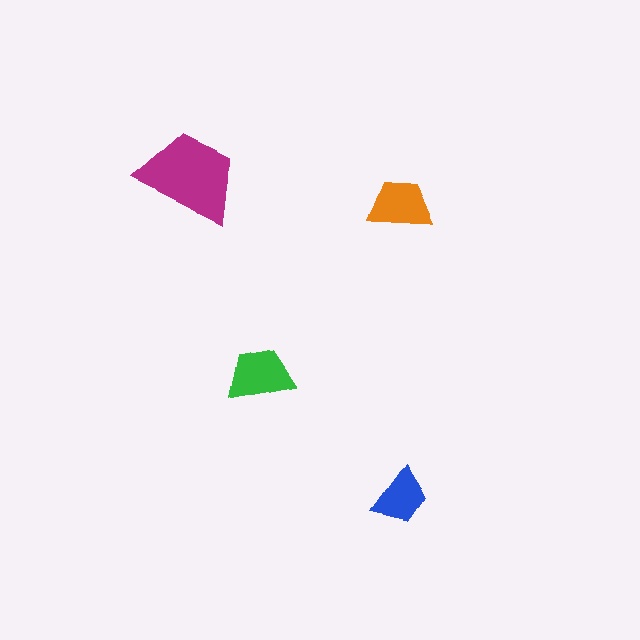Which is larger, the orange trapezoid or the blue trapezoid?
The orange one.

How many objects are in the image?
There are 4 objects in the image.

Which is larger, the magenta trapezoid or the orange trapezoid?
The magenta one.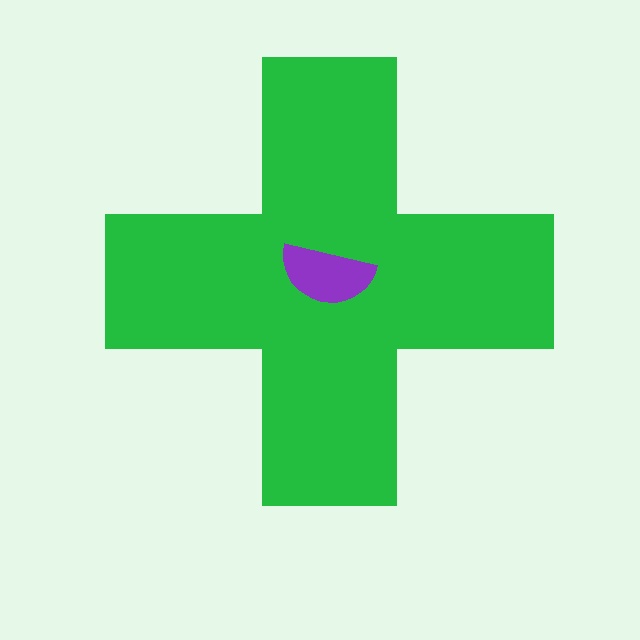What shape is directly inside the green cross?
The purple semicircle.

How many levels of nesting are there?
2.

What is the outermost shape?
The green cross.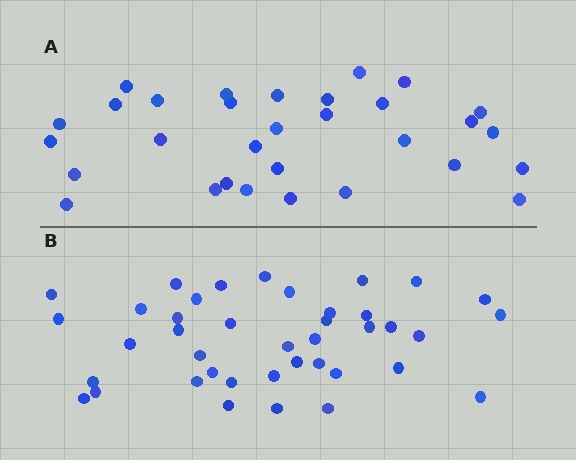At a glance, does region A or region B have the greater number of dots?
Region B (the bottom region) has more dots.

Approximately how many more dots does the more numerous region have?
Region B has roughly 8 or so more dots than region A.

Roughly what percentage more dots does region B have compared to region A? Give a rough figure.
About 30% more.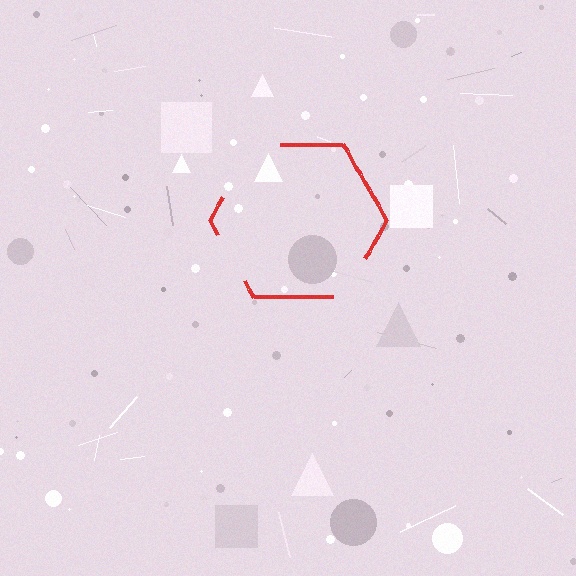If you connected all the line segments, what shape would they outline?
They would outline a hexagon.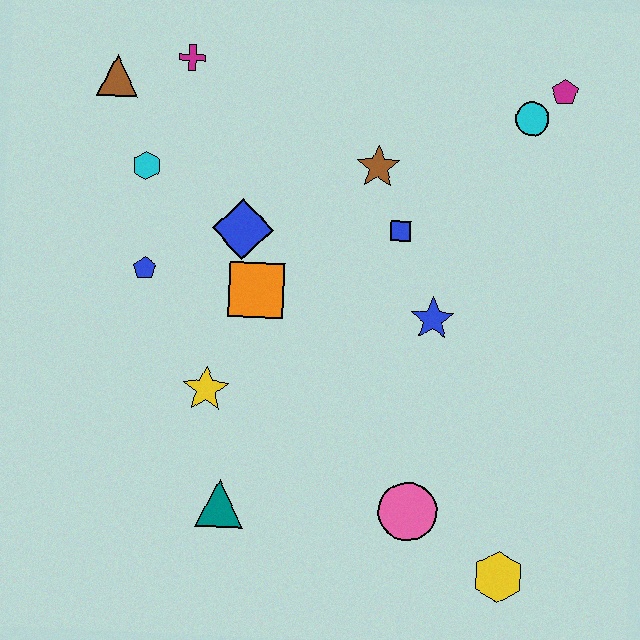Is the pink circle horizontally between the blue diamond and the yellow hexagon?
Yes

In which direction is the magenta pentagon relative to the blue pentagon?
The magenta pentagon is to the right of the blue pentagon.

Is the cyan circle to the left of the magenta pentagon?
Yes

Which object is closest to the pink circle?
The yellow hexagon is closest to the pink circle.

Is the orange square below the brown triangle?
Yes